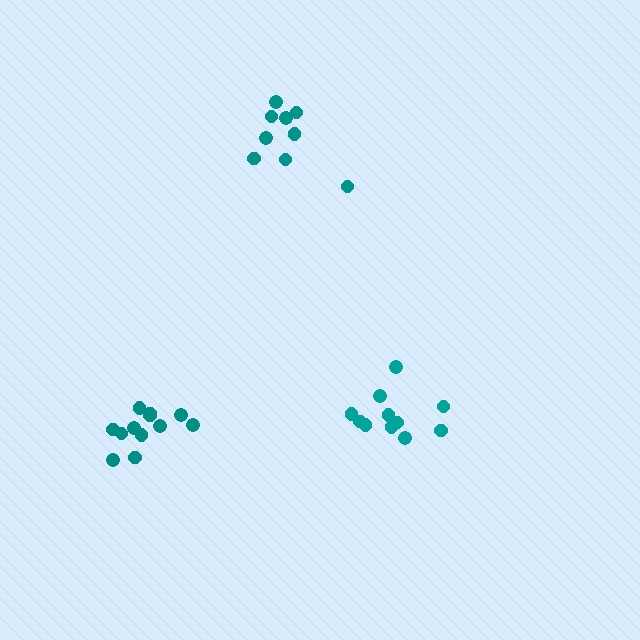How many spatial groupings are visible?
There are 3 spatial groupings.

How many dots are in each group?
Group 1: 12 dots, Group 2: 9 dots, Group 3: 11 dots (32 total).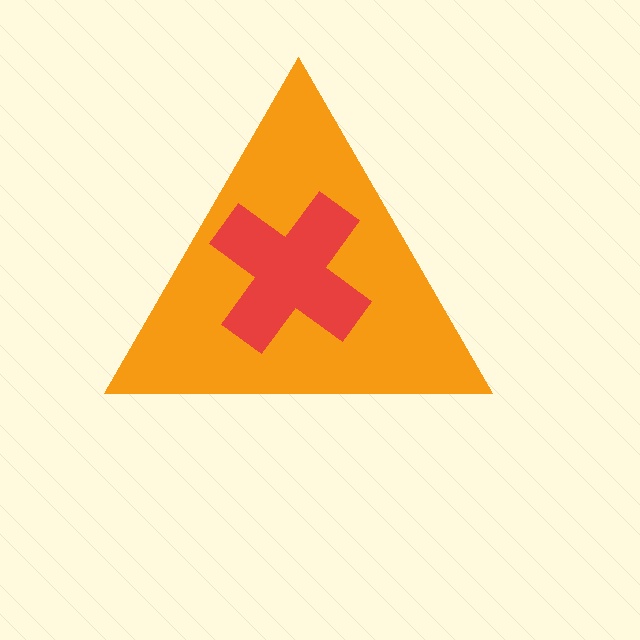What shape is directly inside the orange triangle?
The red cross.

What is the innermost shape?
The red cross.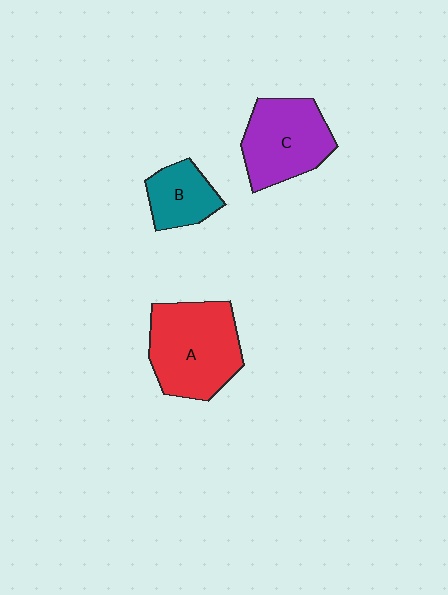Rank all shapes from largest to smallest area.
From largest to smallest: A (red), C (purple), B (teal).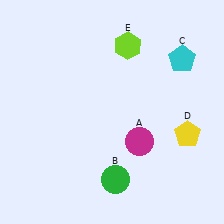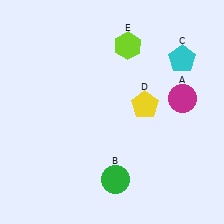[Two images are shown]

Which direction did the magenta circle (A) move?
The magenta circle (A) moved right.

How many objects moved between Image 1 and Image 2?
2 objects moved between the two images.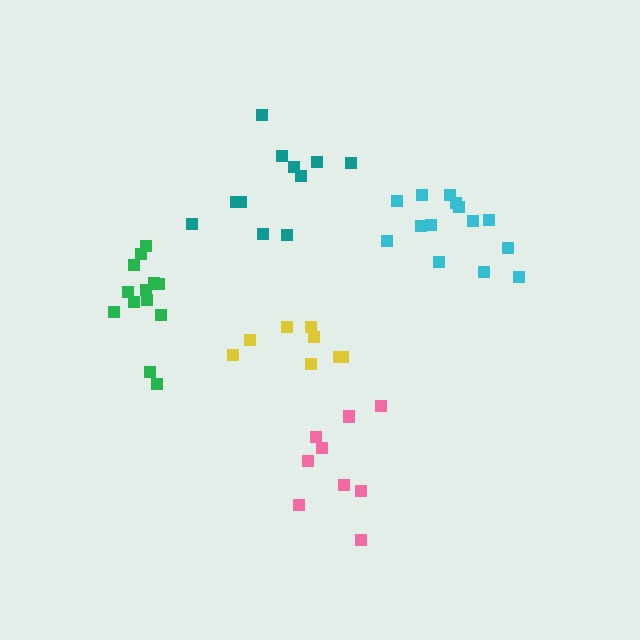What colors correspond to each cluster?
The clusters are colored: yellow, green, pink, cyan, teal.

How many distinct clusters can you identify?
There are 5 distinct clusters.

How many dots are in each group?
Group 1: 8 dots, Group 2: 13 dots, Group 3: 9 dots, Group 4: 14 dots, Group 5: 11 dots (55 total).